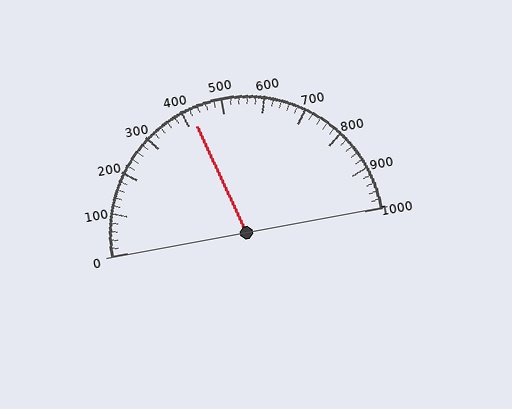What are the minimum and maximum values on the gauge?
The gauge ranges from 0 to 1000.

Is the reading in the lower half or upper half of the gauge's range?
The reading is in the lower half of the range (0 to 1000).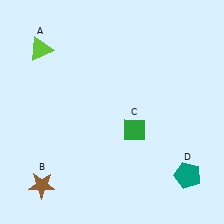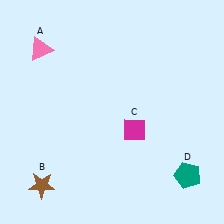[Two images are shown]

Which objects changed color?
A changed from lime to pink. C changed from green to magenta.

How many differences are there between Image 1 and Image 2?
There are 2 differences between the two images.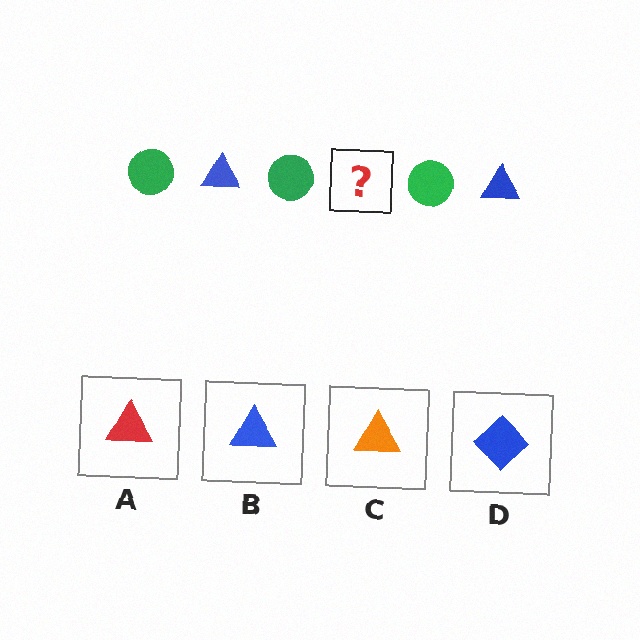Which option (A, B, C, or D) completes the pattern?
B.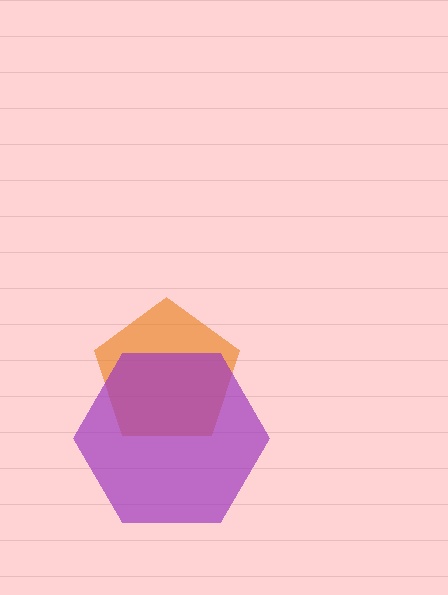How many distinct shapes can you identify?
There are 2 distinct shapes: an orange pentagon, a purple hexagon.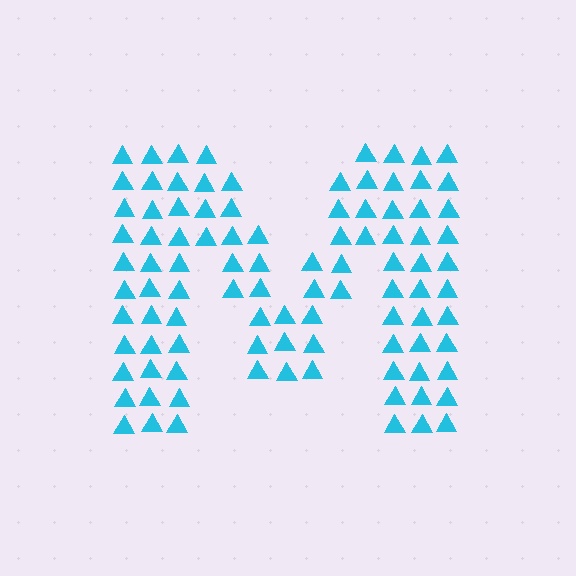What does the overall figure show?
The overall figure shows the letter M.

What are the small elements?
The small elements are triangles.